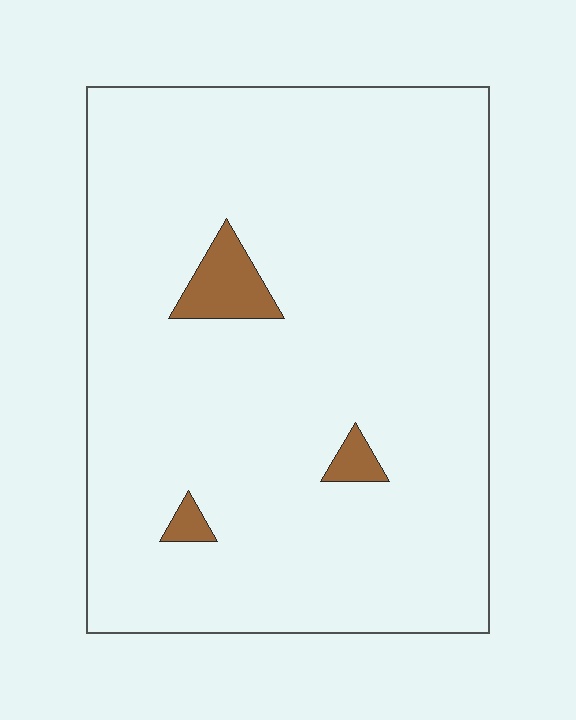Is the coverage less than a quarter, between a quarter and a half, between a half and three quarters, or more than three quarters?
Less than a quarter.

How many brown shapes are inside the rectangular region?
3.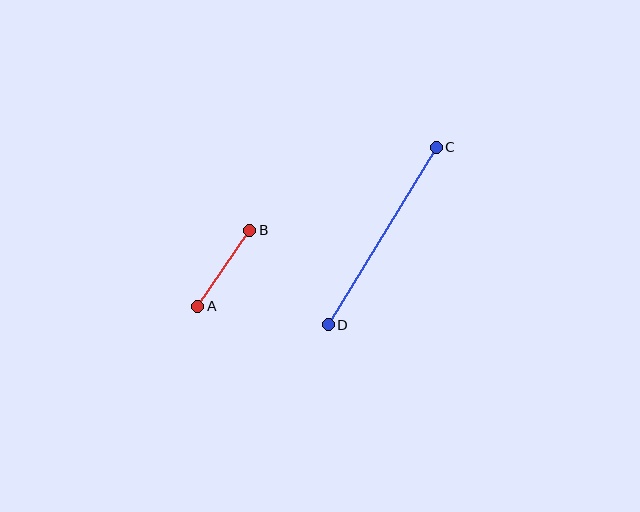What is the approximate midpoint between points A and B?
The midpoint is at approximately (224, 268) pixels.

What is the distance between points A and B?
The distance is approximately 92 pixels.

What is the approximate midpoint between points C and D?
The midpoint is at approximately (382, 236) pixels.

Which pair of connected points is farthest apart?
Points C and D are farthest apart.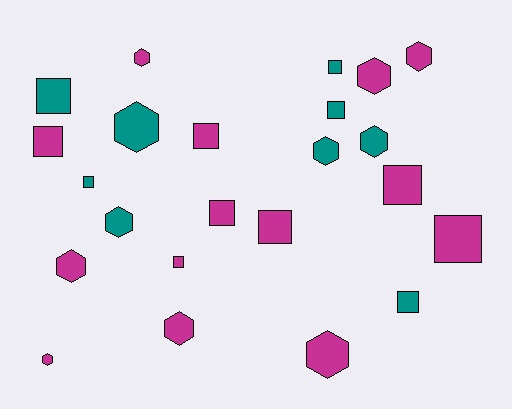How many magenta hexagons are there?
There are 7 magenta hexagons.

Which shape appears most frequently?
Square, with 12 objects.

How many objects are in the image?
There are 23 objects.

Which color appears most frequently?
Magenta, with 14 objects.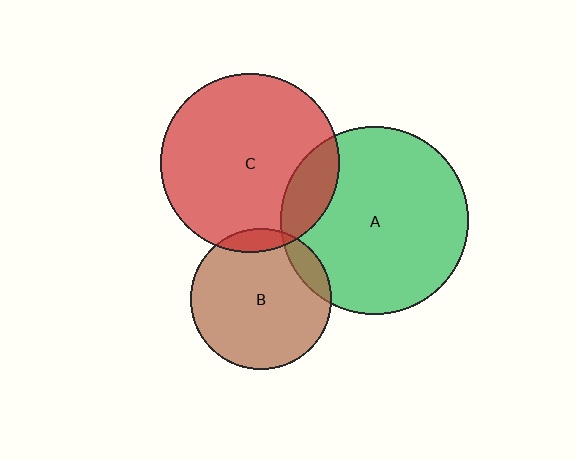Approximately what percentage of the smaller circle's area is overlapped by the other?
Approximately 10%.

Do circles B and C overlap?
Yes.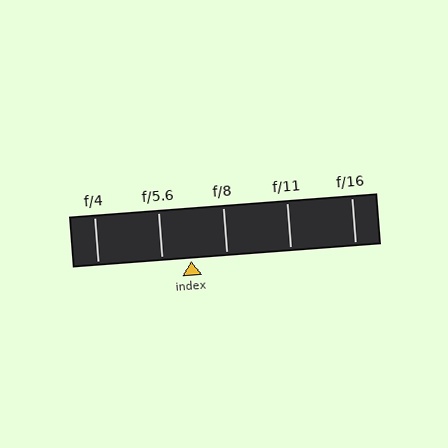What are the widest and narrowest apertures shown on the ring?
The widest aperture shown is f/4 and the narrowest is f/16.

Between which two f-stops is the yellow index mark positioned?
The index mark is between f/5.6 and f/8.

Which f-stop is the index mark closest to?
The index mark is closest to f/5.6.